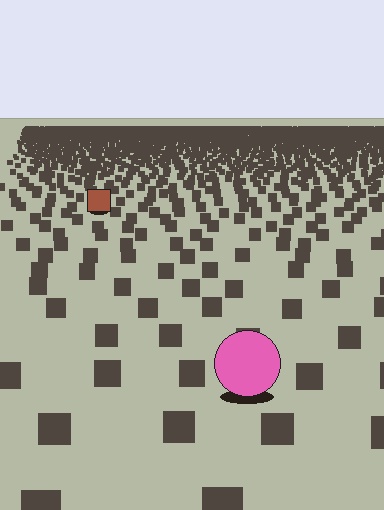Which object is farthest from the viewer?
The brown square is farthest from the viewer. It appears smaller and the ground texture around it is denser.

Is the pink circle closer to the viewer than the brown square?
Yes. The pink circle is closer — you can tell from the texture gradient: the ground texture is coarser near it.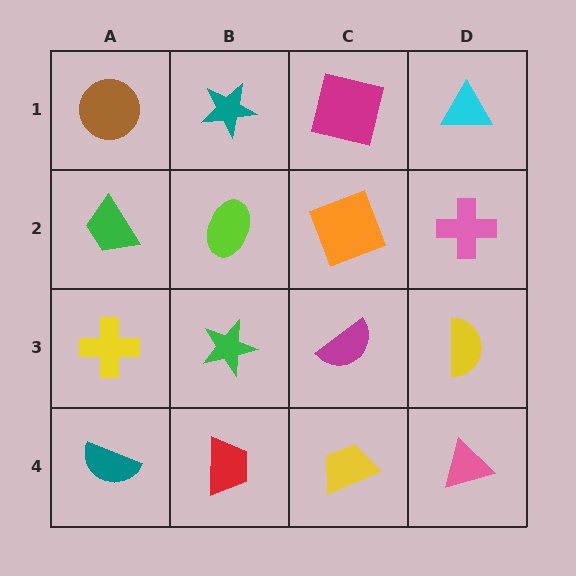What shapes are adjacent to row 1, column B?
A lime ellipse (row 2, column B), a brown circle (row 1, column A), a magenta square (row 1, column C).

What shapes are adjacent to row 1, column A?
A green trapezoid (row 2, column A), a teal star (row 1, column B).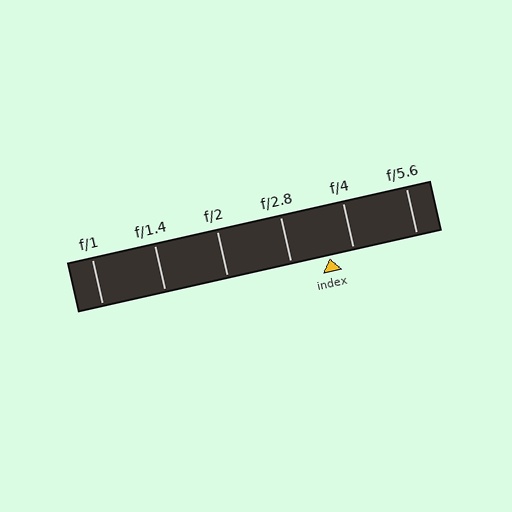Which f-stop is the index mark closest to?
The index mark is closest to f/4.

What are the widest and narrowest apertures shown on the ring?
The widest aperture shown is f/1 and the narrowest is f/5.6.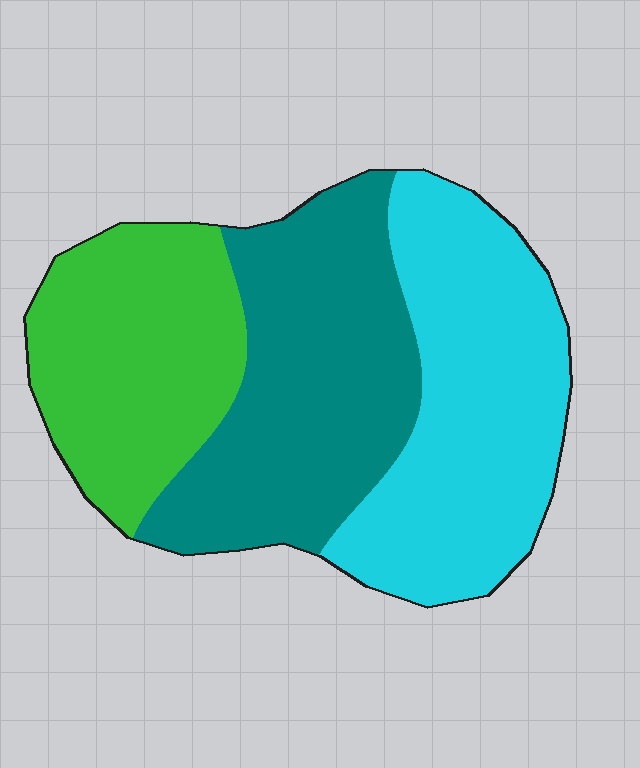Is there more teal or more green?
Teal.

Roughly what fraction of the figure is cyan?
Cyan takes up between a third and a half of the figure.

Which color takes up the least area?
Green, at roughly 30%.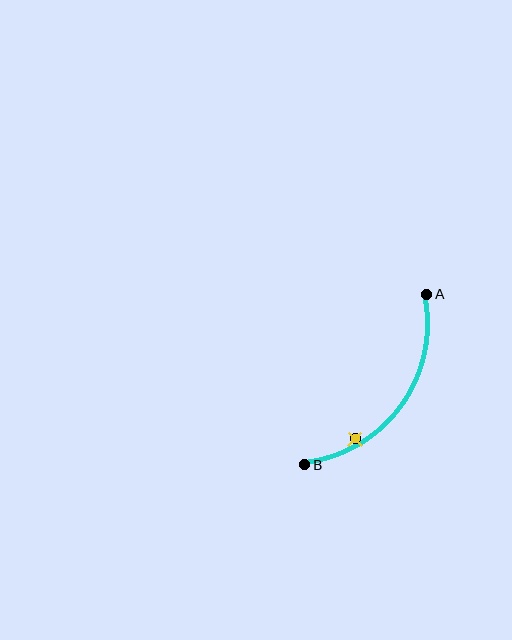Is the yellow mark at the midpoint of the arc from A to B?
No — the yellow mark does not lie on the arc at all. It sits slightly inside the curve.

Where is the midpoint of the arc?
The arc midpoint is the point on the curve farthest from the straight line joining A and B. It sits below and to the right of that line.